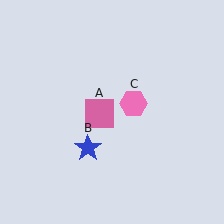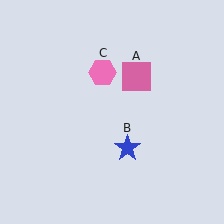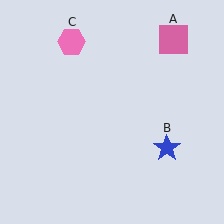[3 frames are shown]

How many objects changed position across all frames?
3 objects changed position: pink square (object A), blue star (object B), pink hexagon (object C).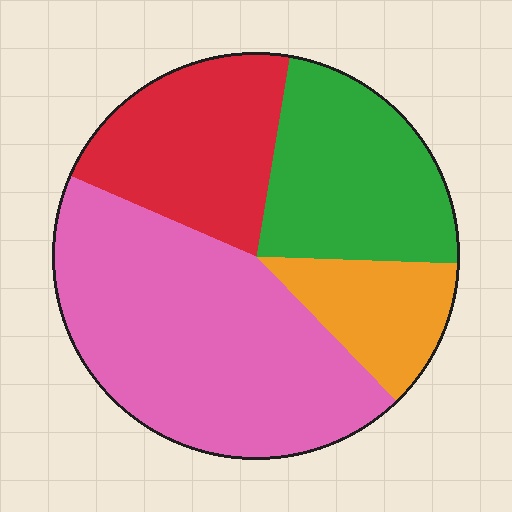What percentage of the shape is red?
Red covers roughly 20% of the shape.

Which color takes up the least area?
Orange, at roughly 10%.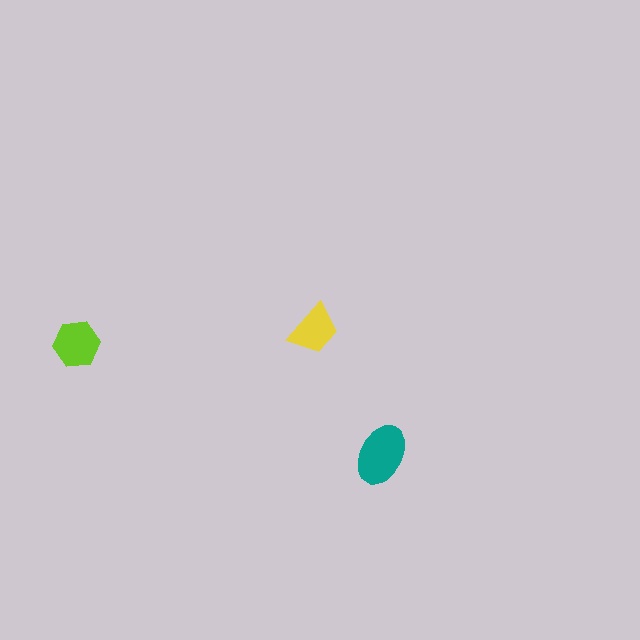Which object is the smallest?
The yellow trapezoid.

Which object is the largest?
The teal ellipse.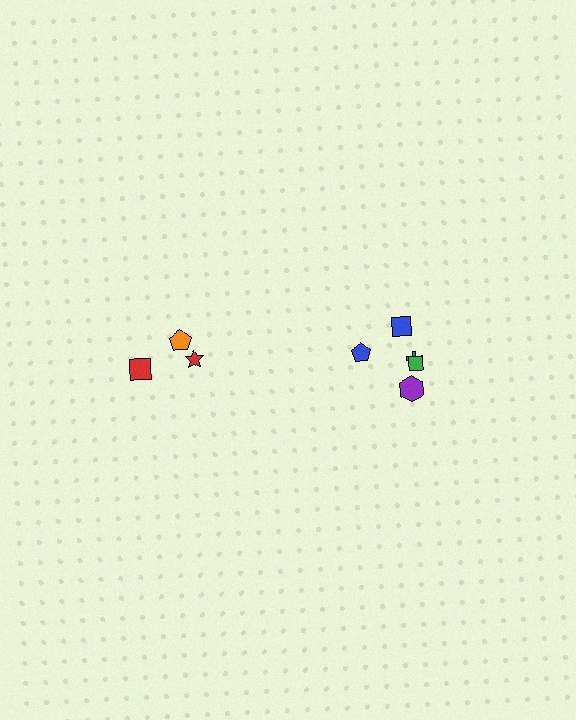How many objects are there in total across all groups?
There are 8 objects.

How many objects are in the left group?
There are 3 objects.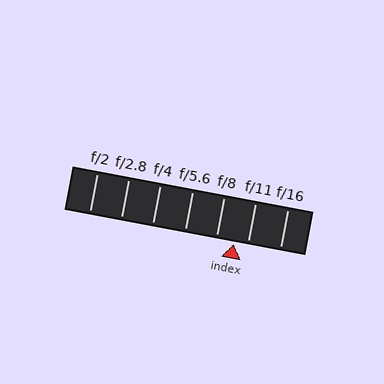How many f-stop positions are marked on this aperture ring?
There are 7 f-stop positions marked.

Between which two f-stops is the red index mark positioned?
The index mark is between f/8 and f/11.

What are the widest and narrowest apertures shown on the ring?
The widest aperture shown is f/2 and the narrowest is f/16.